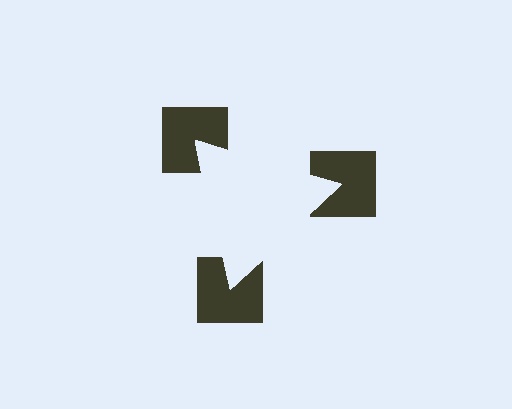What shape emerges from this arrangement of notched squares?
An illusory triangle — its edges are inferred from the aligned wedge cuts in the notched squares, not physically drawn.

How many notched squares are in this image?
There are 3 — one at each vertex of the illusory triangle.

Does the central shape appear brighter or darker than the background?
It typically appears slightly brighter than the background, even though no actual brightness change is drawn.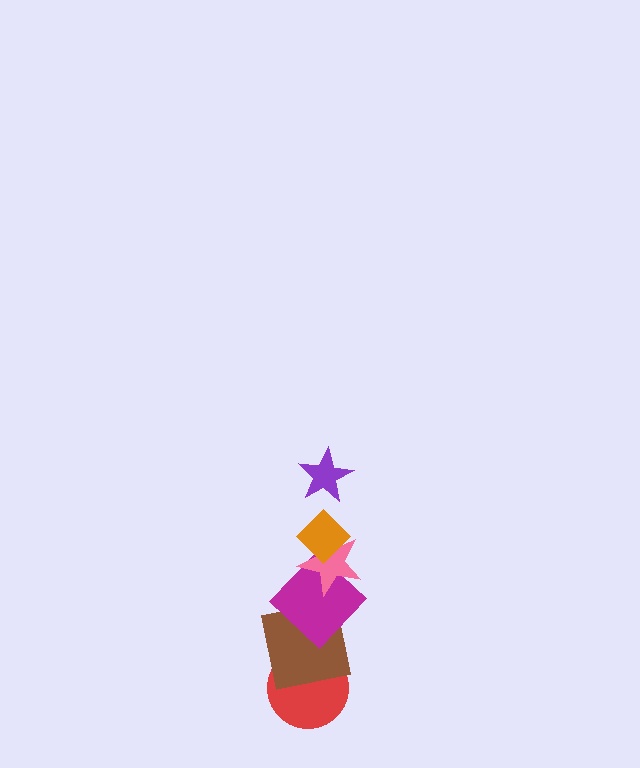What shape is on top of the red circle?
The brown square is on top of the red circle.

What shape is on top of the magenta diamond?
The pink star is on top of the magenta diamond.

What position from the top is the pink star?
The pink star is 3rd from the top.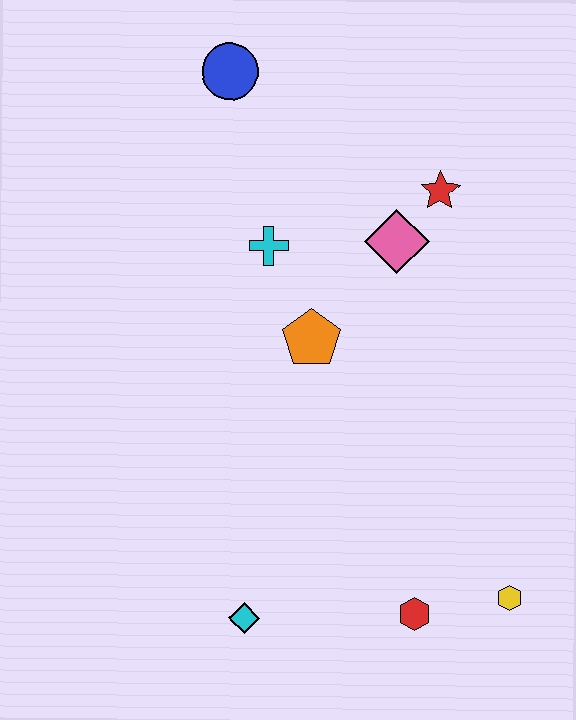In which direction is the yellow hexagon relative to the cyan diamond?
The yellow hexagon is to the right of the cyan diamond.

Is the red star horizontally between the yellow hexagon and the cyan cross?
Yes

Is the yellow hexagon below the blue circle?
Yes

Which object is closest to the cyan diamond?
The red hexagon is closest to the cyan diamond.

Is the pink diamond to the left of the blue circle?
No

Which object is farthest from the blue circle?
The yellow hexagon is farthest from the blue circle.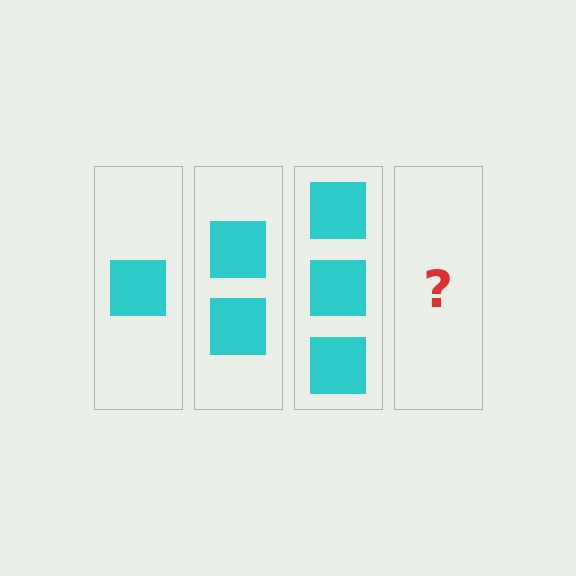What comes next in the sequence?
The next element should be 4 squares.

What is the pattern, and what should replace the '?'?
The pattern is that each step adds one more square. The '?' should be 4 squares.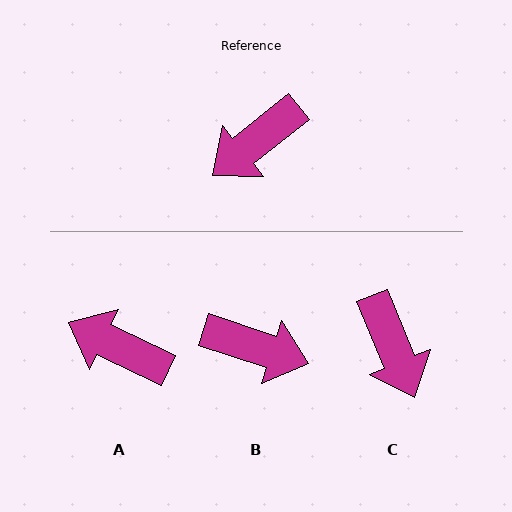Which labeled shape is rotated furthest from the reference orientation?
B, about 123 degrees away.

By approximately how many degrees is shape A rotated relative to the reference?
Approximately 64 degrees clockwise.